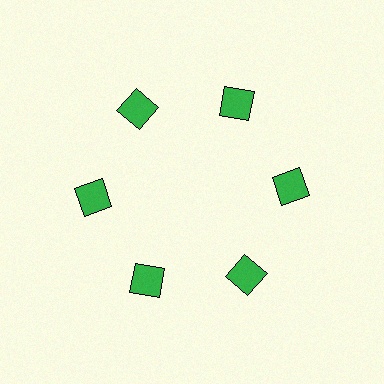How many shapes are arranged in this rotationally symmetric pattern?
There are 6 shapes, arranged in 6 groups of 1.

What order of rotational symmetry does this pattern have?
This pattern has 6-fold rotational symmetry.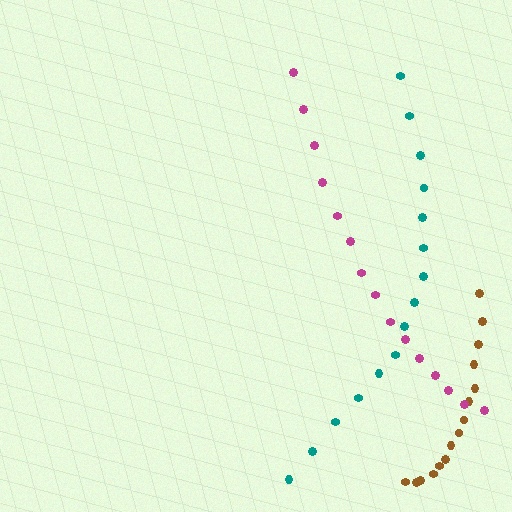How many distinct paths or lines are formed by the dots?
There are 3 distinct paths.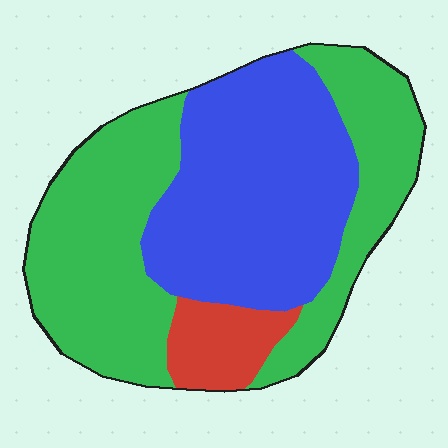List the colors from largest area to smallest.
From largest to smallest: green, blue, red.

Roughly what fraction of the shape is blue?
Blue covers 41% of the shape.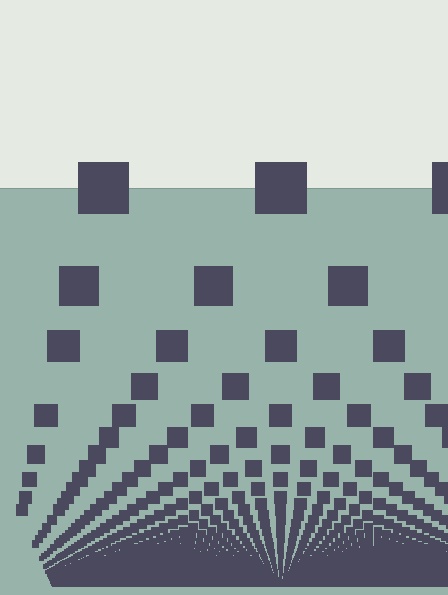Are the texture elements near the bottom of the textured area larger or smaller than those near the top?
Smaller. The gradient is inverted — elements near the bottom are smaller and denser.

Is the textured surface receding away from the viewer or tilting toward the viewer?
The surface appears to tilt toward the viewer. Texture elements get larger and sparser toward the top.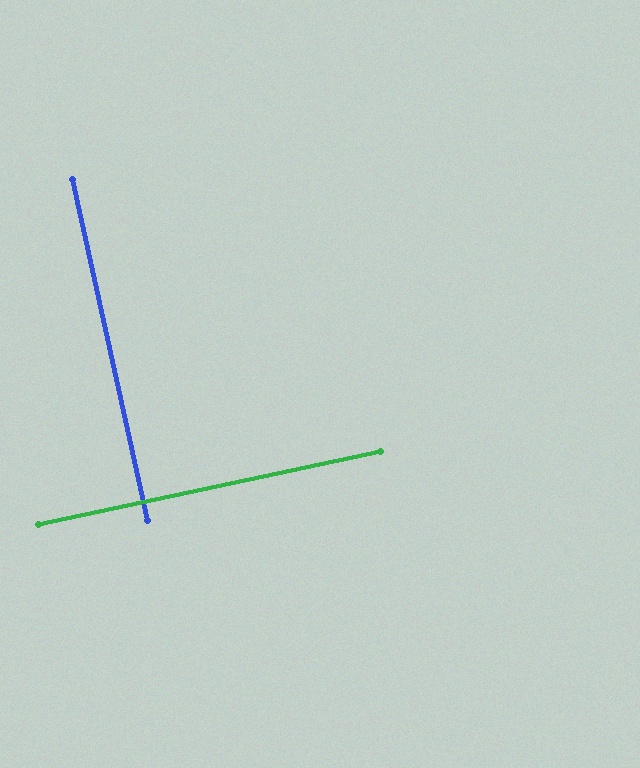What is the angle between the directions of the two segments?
Approximately 90 degrees.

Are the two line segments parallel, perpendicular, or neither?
Perpendicular — they meet at approximately 90°.